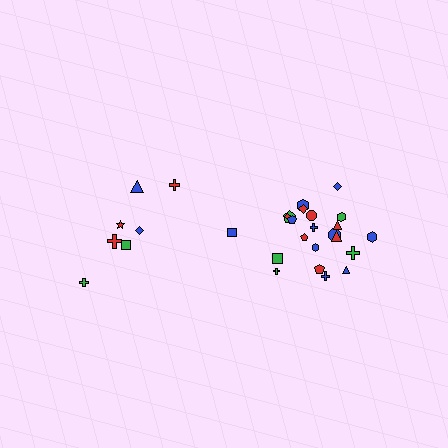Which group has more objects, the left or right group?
The right group.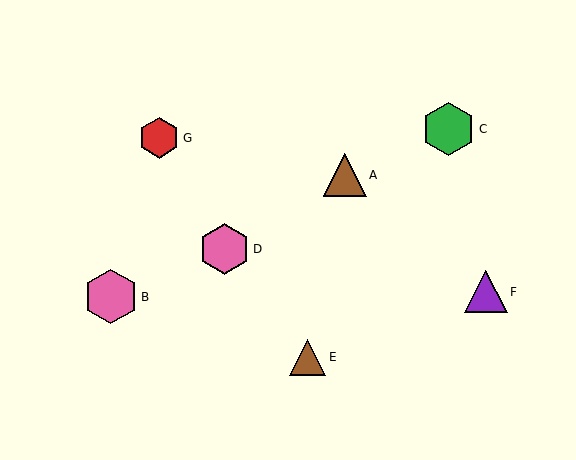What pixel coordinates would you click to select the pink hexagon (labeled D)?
Click at (225, 249) to select the pink hexagon D.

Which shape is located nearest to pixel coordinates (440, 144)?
The green hexagon (labeled C) at (449, 129) is nearest to that location.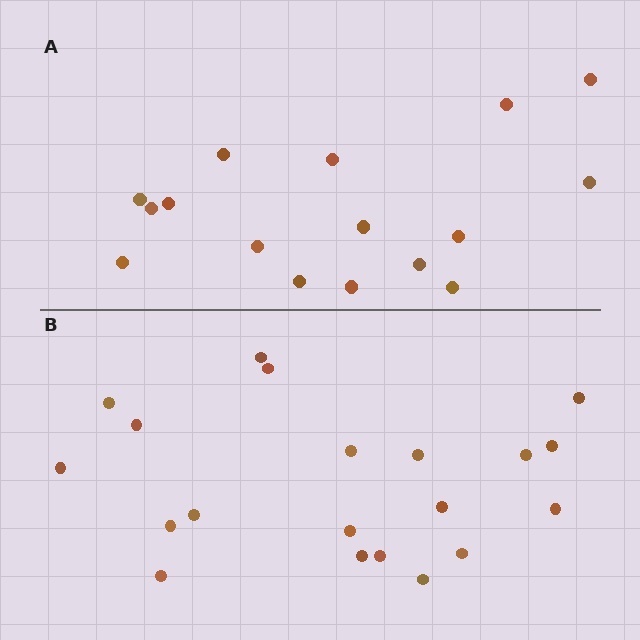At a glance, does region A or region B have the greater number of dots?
Region B (the bottom region) has more dots.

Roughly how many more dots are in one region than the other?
Region B has about 4 more dots than region A.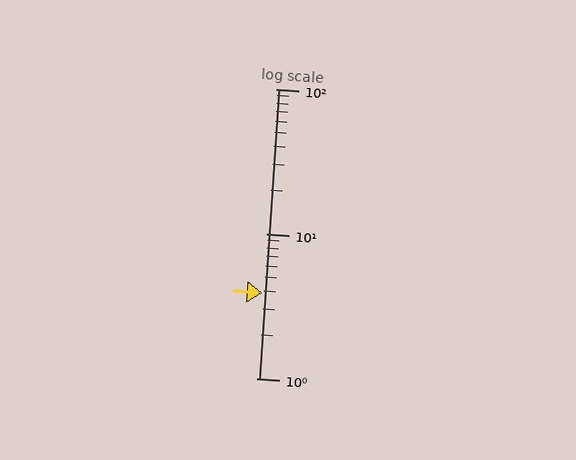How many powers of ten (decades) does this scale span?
The scale spans 2 decades, from 1 to 100.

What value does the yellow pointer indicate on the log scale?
The pointer indicates approximately 3.9.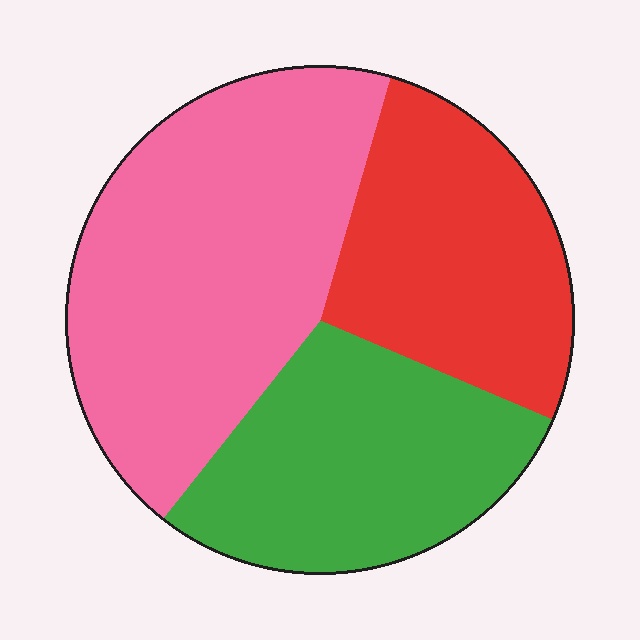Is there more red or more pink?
Pink.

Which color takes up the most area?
Pink, at roughly 45%.